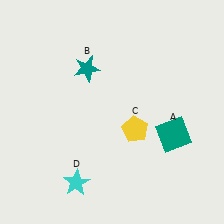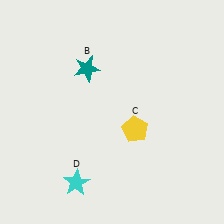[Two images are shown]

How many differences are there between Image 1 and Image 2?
There is 1 difference between the two images.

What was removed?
The teal square (A) was removed in Image 2.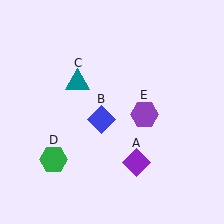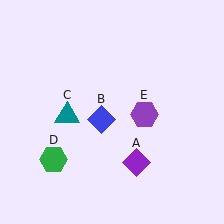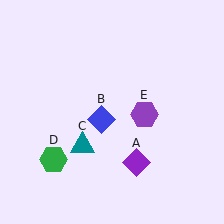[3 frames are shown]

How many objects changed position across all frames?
1 object changed position: teal triangle (object C).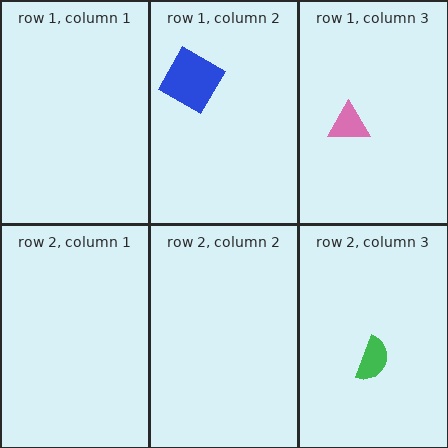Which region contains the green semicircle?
The row 2, column 3 region.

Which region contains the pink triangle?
The row 1, column 3 region.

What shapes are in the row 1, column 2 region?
The blue diamond.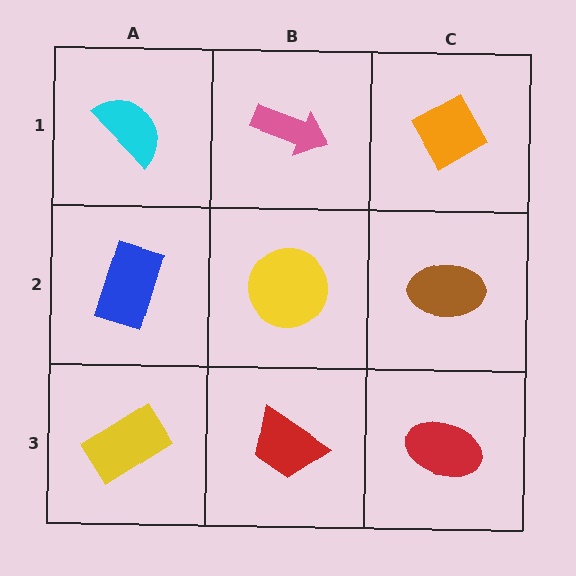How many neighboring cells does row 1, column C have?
2.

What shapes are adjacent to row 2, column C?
An orange diamond (row 1, column C), a red ellipse (row 3, column C), a yellow circle (row 2, column B).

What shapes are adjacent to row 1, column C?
A brown ellipse (row 2, column C), a pink arrow (row 1, column B).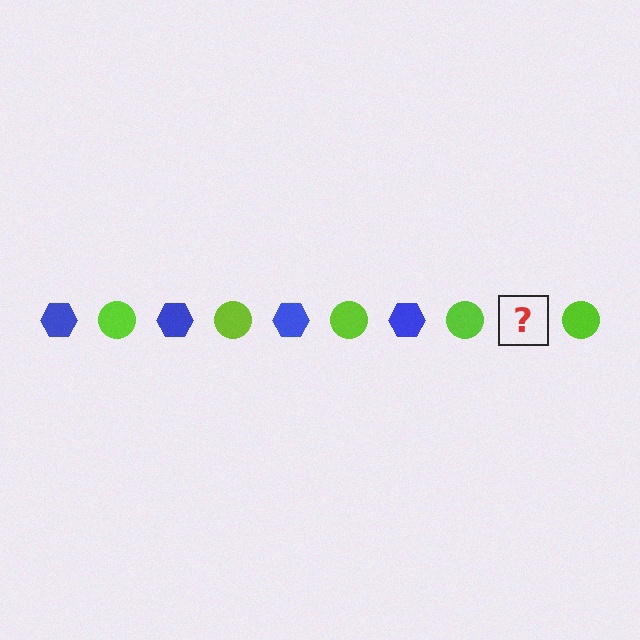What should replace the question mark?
The question mark should be replaced with a blue hexagon.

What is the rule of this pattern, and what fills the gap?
The rule is that the pattern alternates between blue hexagon and lime circle. The gap should be filled with a blue hexagon.